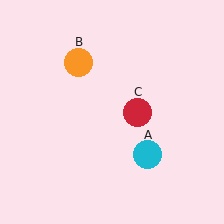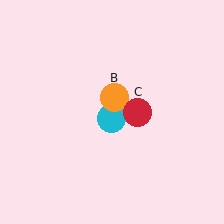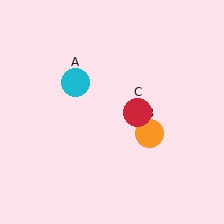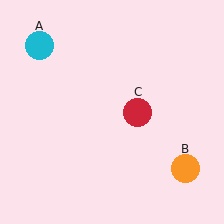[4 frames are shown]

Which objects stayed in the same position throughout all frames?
Red circle (object C) remained stationary.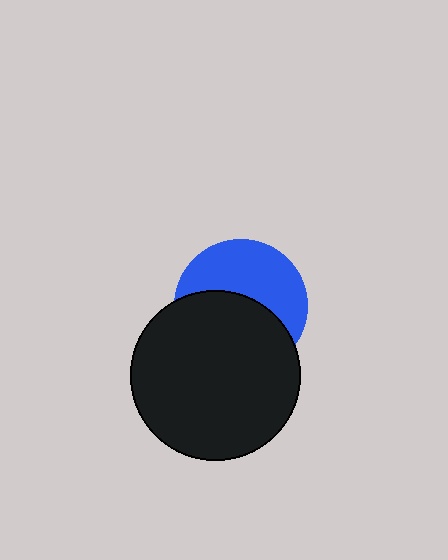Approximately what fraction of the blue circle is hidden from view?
Roughly 52% of the blue circle is hidden behind the black circle.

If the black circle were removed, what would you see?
You would see the complete blue circle.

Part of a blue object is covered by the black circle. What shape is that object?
It is a circle.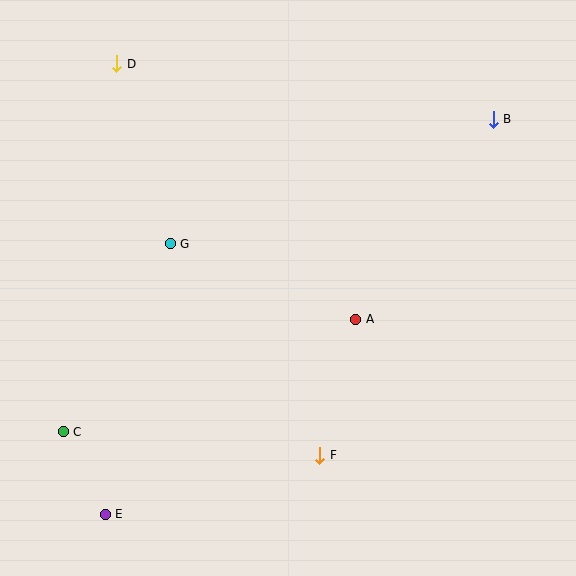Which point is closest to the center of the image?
Point A at (356, 319) is closest to the center.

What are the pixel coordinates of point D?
Point D is at (117, 64).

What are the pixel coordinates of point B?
Point B is at (493, 119).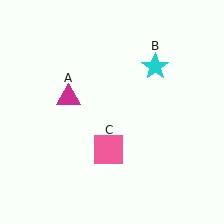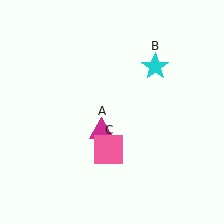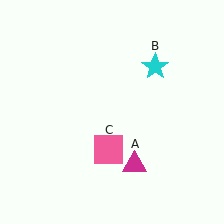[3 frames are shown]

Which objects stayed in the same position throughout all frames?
Cyan star (object B) and pink square (object C) remained stationary.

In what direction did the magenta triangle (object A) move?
The magenta triangle (object A) moved down and to the right.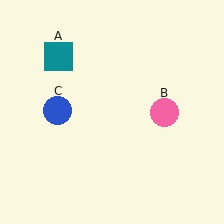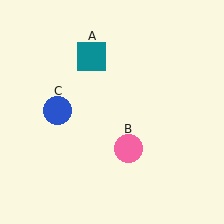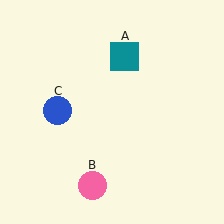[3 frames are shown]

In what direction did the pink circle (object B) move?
The pink circle (object B) moved down and to the left.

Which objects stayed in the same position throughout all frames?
Blue circle (object C) remained stationary.